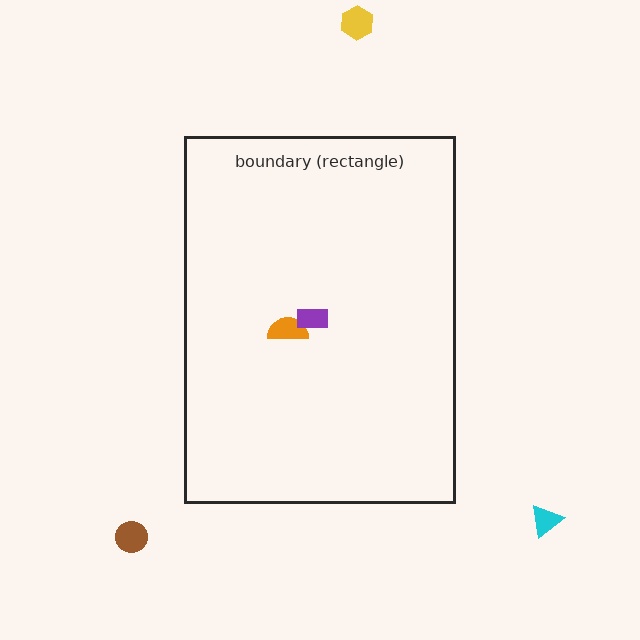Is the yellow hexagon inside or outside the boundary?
Outside.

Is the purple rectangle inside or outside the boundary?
Inside.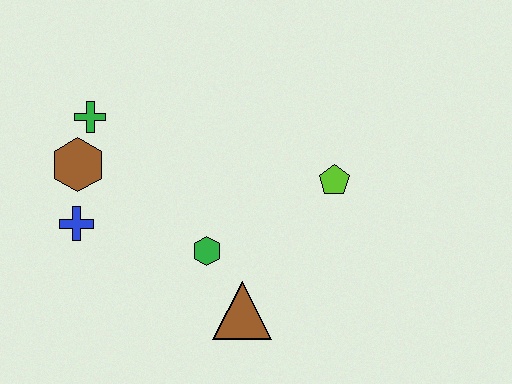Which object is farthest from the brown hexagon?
The lime pentagon is farthest from the brown hexagon.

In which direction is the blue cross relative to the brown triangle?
The blue cross is to the left of the brown triangle.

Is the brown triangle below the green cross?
Yes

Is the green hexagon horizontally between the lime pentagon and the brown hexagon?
Yes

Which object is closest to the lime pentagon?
The green hexagon is closest to the lime pentagon.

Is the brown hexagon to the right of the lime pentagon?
No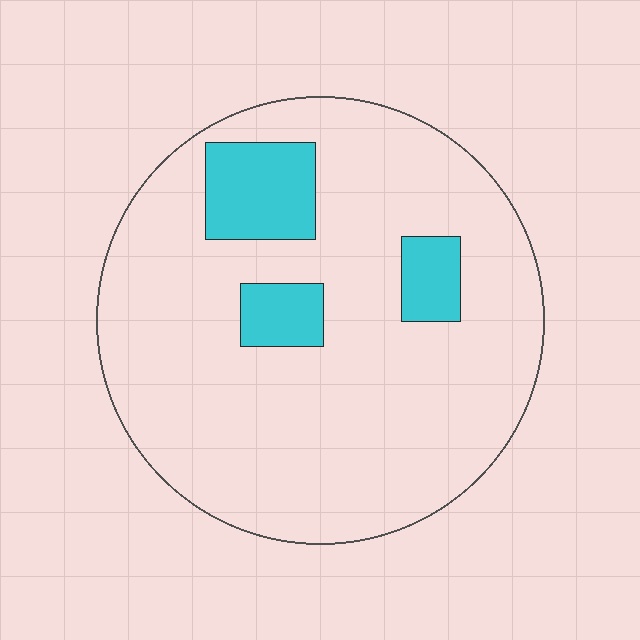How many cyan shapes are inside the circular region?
3.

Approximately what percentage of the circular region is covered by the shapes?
Approximately 15%.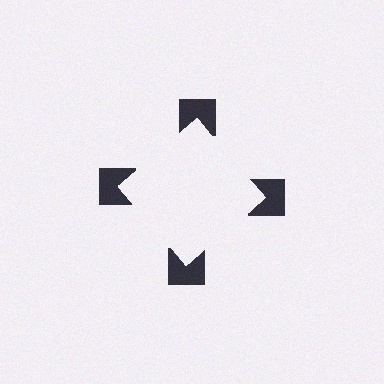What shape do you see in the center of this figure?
An illusory square — its edges are inferred from the aligned wedge cuts in the notched squares, not physically drawn.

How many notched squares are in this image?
There are 4 — one at each vertex of the illusory square.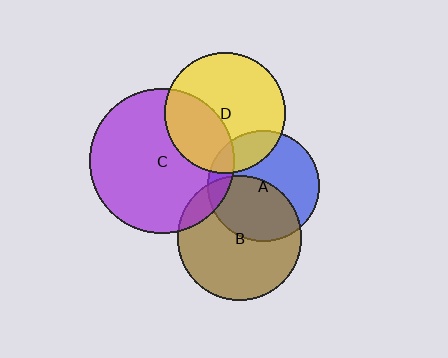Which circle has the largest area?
Circle C (purple).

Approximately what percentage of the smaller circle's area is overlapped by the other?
Approximately 45%.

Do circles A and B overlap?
Yes.